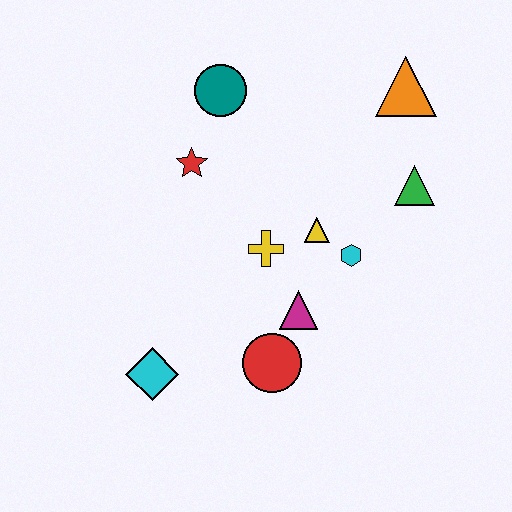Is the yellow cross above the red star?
No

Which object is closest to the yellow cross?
The yellow triangle is closest to the yellow cross.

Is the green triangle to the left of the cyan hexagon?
No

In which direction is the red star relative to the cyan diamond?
The red star is above the cyan diamond.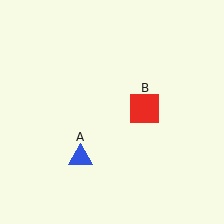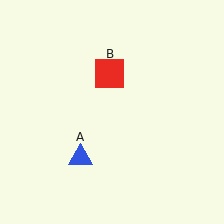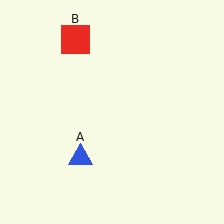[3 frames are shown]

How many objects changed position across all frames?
1 object changed position: red square (object B).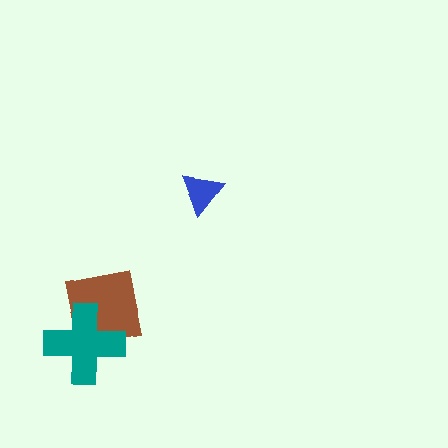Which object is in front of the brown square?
The teal cross is in front of the brown square.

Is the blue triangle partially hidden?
No, no other shape covers it.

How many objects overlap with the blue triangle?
0 objects overlap with the blue triangle.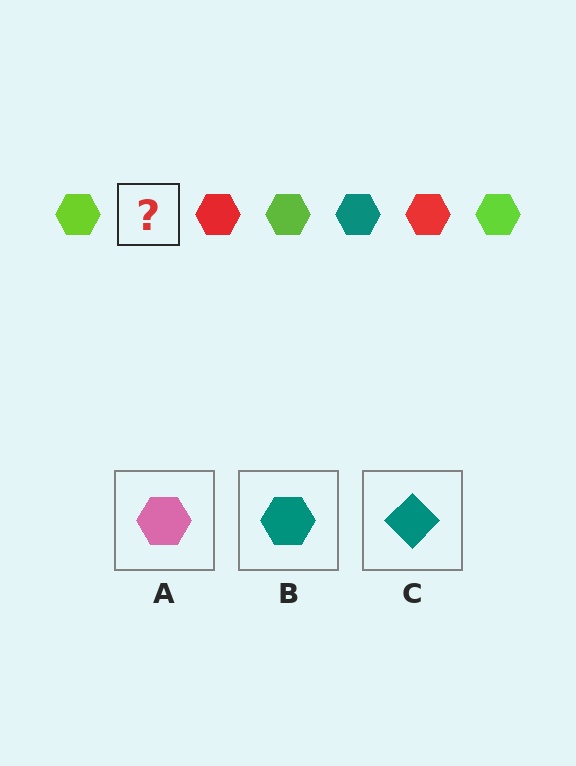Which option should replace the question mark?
Option B.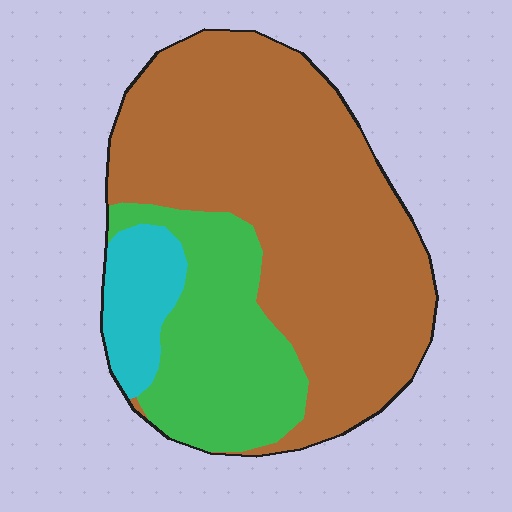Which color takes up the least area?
Cyan, at roughly 10%.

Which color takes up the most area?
Brown, at roughly 65%.